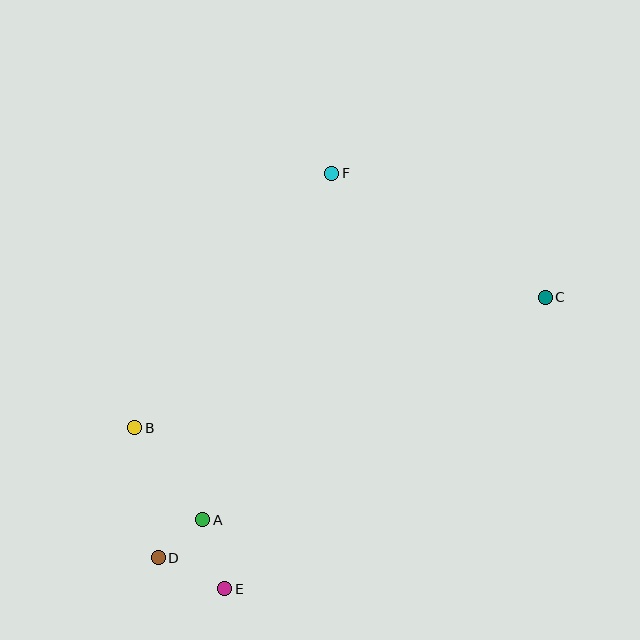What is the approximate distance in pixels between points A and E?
The distance between A and E is approximately 72 pixels.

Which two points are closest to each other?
Points A and D are closest to each other.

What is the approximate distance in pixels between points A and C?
The distance between A and C is approximately 408 pixels.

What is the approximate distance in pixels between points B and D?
The distance between B and D is approximately 132 pixels.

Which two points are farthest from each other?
Points C and D are farthest from each other.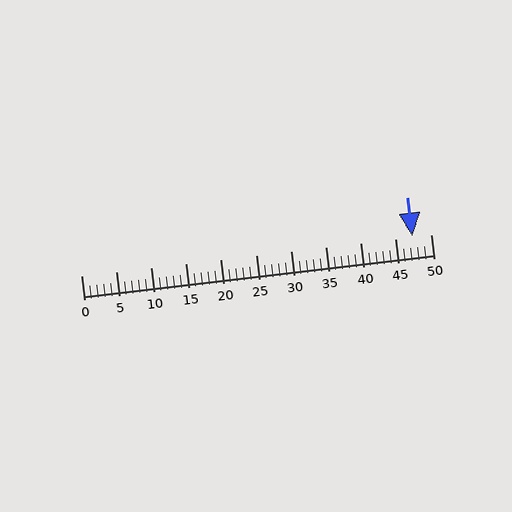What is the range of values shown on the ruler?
The ruler shows values from 0 to 50.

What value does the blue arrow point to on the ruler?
The blue arrow points to approximately 47.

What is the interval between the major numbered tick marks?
The major tick marks are spaced 5 units apart.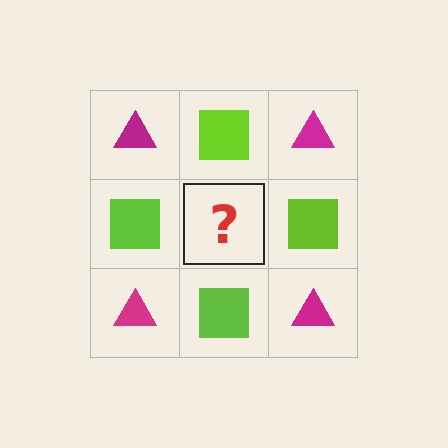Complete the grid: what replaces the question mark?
The question mark should be replaced with a magenta triangle.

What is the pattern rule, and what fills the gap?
The rule is that it alternates magenta triangle and lime square in a checkerboard pattern. The gap should be filled with a magenta triangle.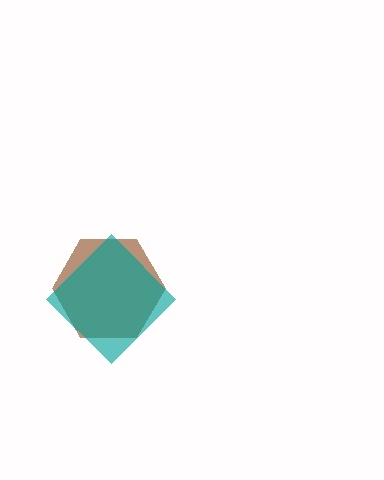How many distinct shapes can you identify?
There are 2 distinct shapes: a brown hexagon, a teal diamond.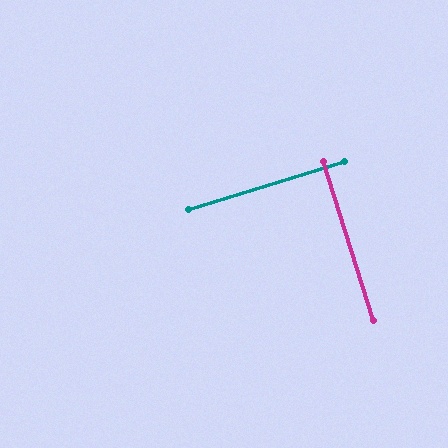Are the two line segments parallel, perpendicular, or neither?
Perpendicular — they meet at approximately 90°.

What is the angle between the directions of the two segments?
Approximately 90 degrees.